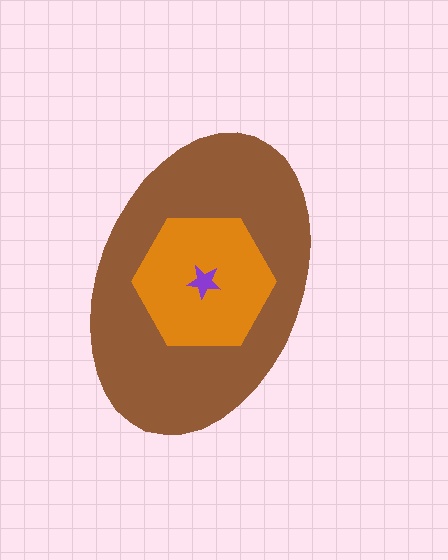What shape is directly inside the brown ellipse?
The orange hexagon.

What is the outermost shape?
The brown ellipse.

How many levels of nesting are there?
3.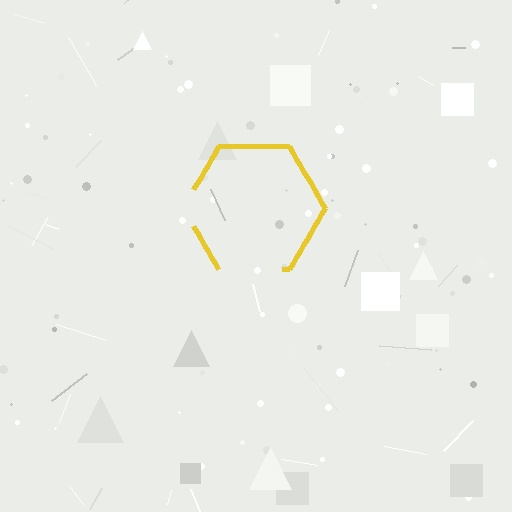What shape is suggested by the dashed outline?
The dashed outline suggests a hexagon.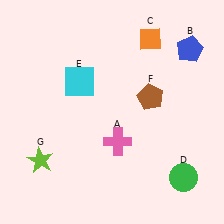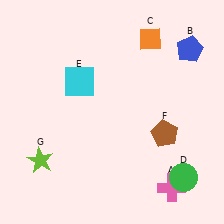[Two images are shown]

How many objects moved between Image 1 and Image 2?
2 objects moved between the two images.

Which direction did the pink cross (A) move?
The pink cross (A) moved right.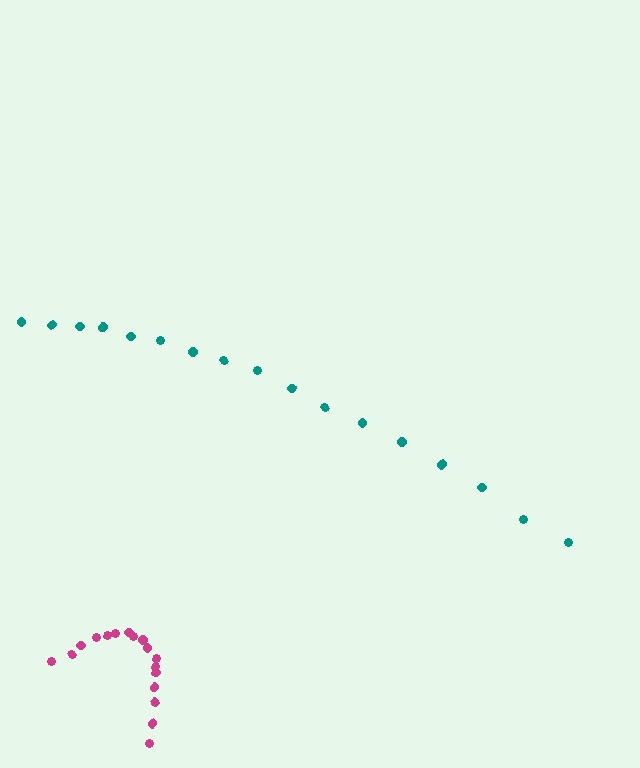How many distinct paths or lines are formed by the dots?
There are 2 distinct paths.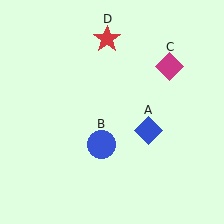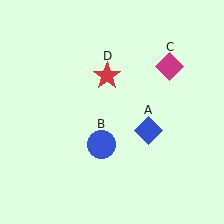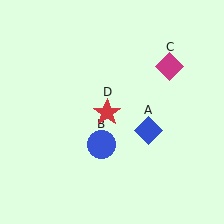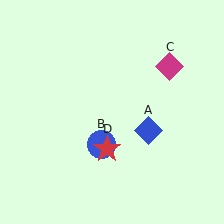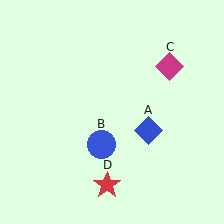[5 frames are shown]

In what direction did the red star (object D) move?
The red star (object D) moved down.